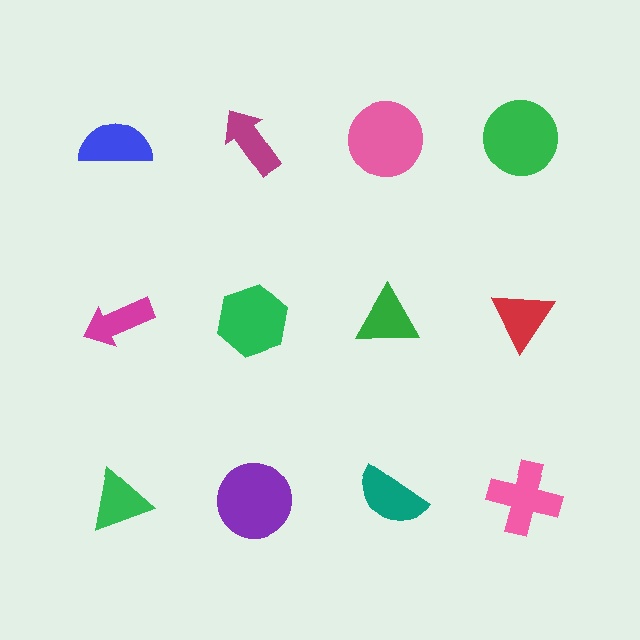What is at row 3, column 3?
A teal semicircle.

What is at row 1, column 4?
A green circle.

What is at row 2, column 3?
A green triangle.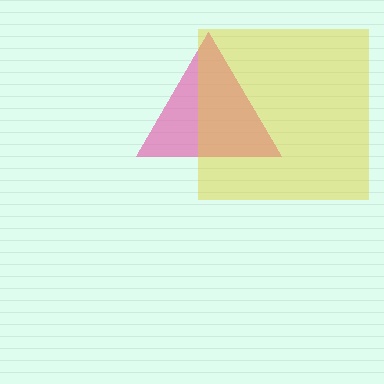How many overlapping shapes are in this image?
There are 2 overlapping shapes in the image.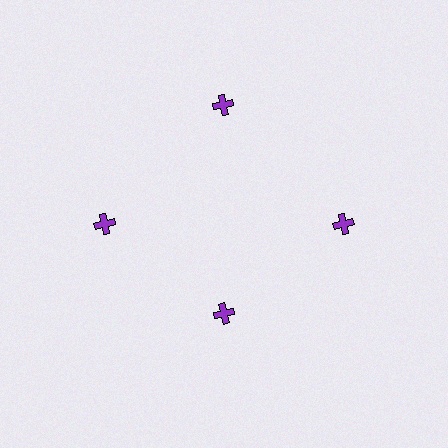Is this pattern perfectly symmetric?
No. The 4 purple crosses are arranged in a ring, but one element near the 6 o'clock position is pulled inward toward the center, breaking the 4-fold rotational symmetry.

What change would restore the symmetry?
The symmetry would be restored by moving it outward, back onto the ring so that all 4 crosses sit at equal angles and equal distance from the center.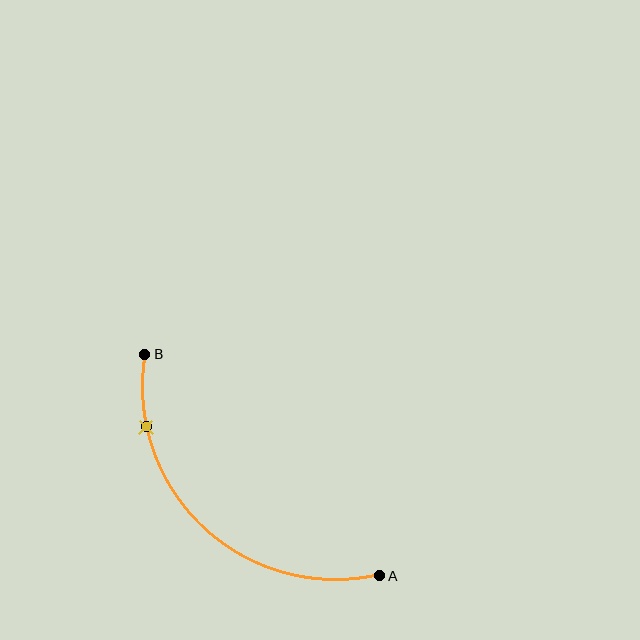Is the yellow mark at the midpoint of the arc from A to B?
No. The yellow mark lies on the arc but is closer to endpoint B. The arc midpoint would be at the point on the curve equidistant along the arc from both A and B.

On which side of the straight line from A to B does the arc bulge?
The arc bulges below and to the left of the straight line connecting A and B.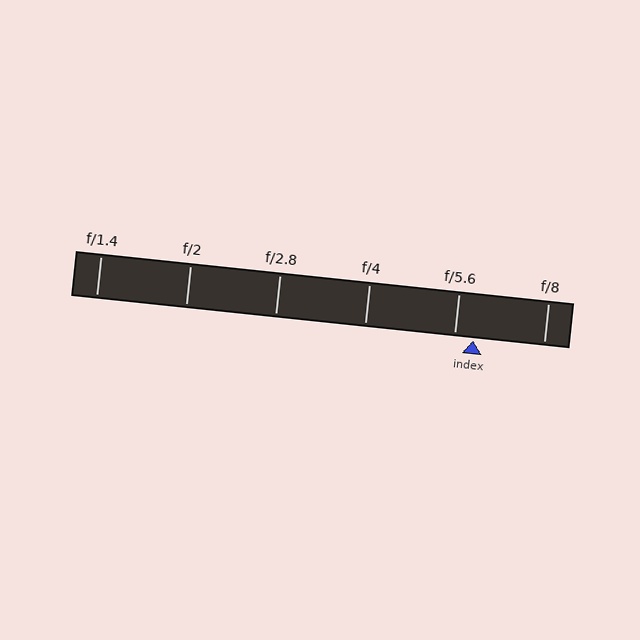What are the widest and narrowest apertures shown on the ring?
The widest aperture shown is f/1.4 and the narrowest is f/8.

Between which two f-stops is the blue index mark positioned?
The index mark is between f/5.6 and f/8.